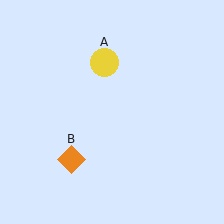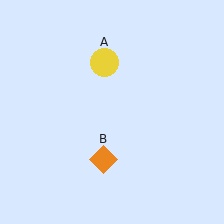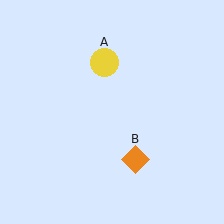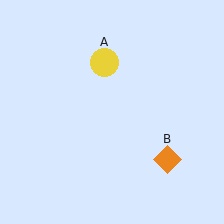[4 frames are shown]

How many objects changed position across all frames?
1 object changed position: orange diamond (object B).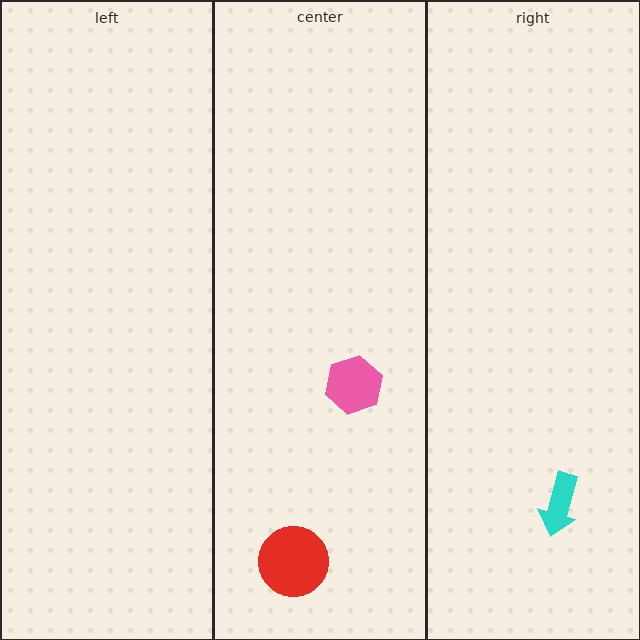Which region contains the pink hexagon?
The center region.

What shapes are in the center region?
The red circle, the pink hexagon.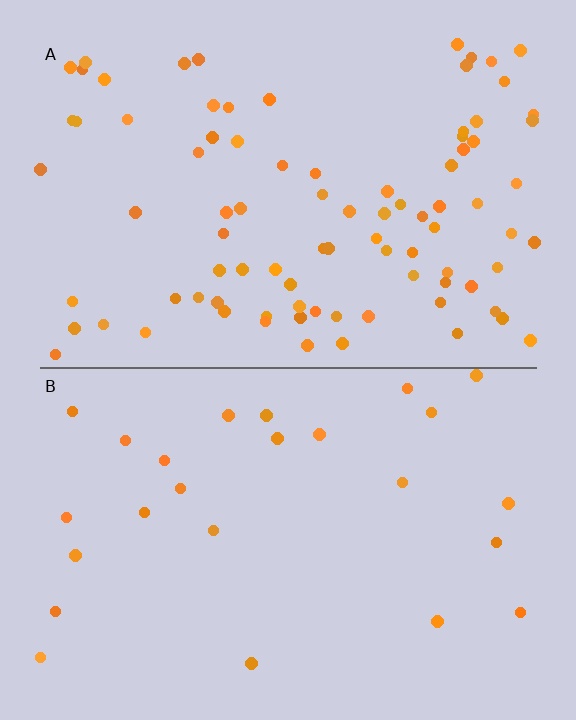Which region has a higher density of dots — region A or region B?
A (the top).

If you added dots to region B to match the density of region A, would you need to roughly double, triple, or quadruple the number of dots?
Approximately quadruple.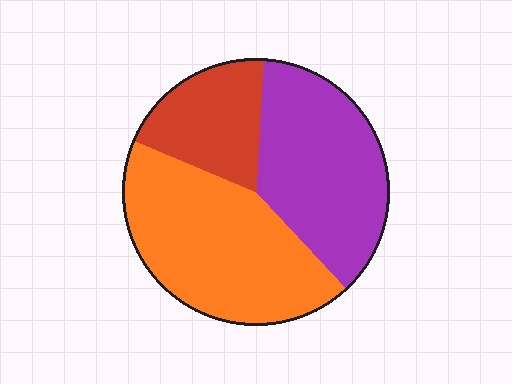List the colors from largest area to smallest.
From largest to smallest: orange, purple, red.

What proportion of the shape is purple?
Purple takes up about three eighths (3/8) of the shape.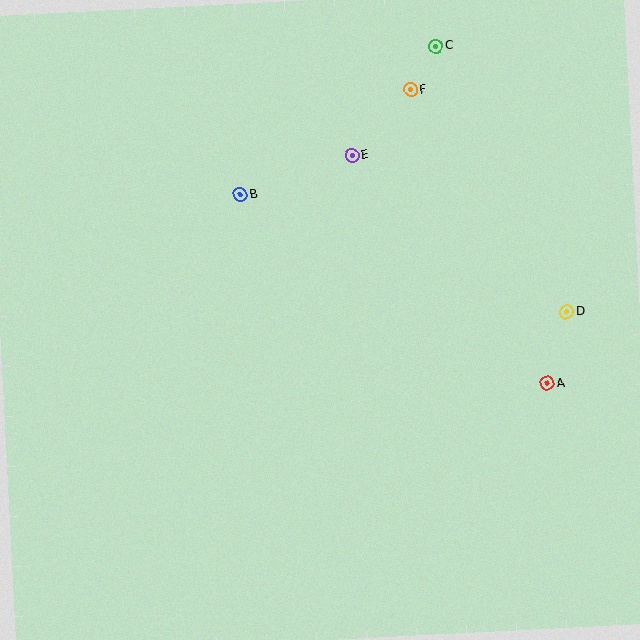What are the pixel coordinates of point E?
Point E is at (352, 155).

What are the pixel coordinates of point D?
Point D is at (567, 312).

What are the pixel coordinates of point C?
Point C is at (436, 46).